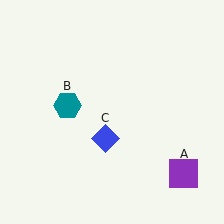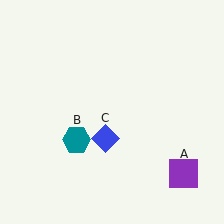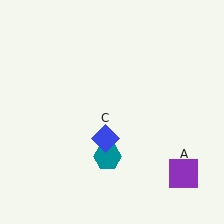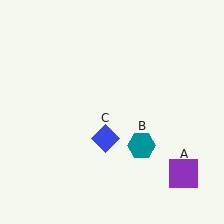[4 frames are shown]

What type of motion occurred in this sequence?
The teal hexagon (object B) rotated counterclockwise around the center of the scene.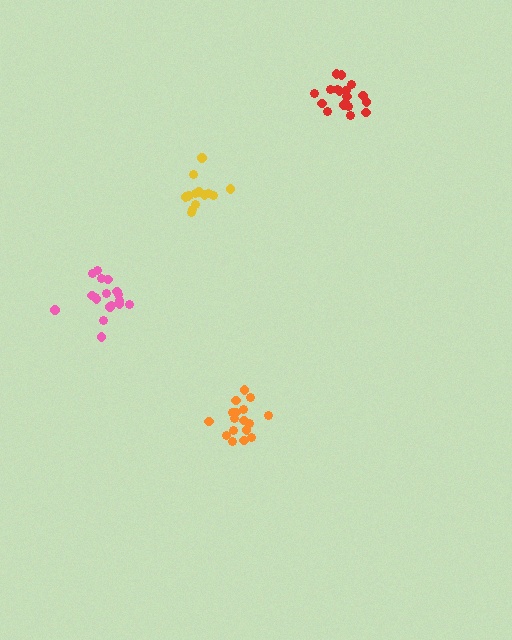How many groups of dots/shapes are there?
There are 4 groups.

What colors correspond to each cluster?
The clusters are colored: orange, red, yellow, pink.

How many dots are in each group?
Group 1: 18 dots, Group 2: 18 dots, Group 3: 14 dots, Group 4: 18 dots (68 total).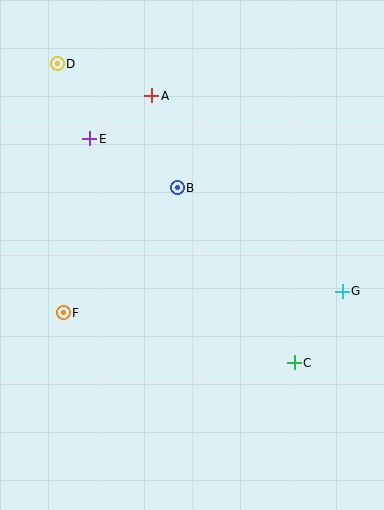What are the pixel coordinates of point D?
Point D is at (57, 64).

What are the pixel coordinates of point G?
Point G is at (342, 291).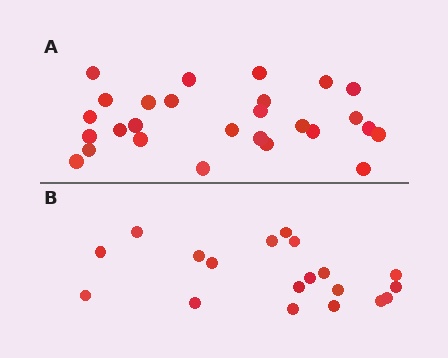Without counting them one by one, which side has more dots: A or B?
Region A (the top region) has more dots.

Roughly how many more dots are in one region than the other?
Region A has roughly 8 or so more dots than region B.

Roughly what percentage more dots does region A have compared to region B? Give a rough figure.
About 40% more.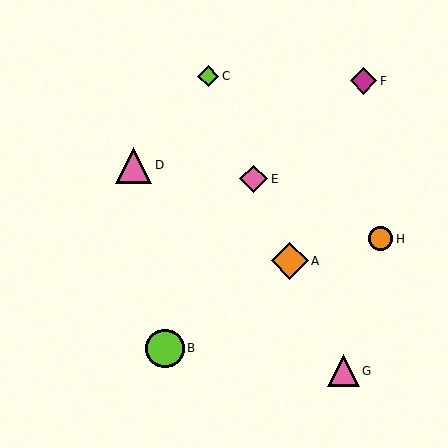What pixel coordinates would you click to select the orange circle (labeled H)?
Click at (381, 239) to select the orange circle H.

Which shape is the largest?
The lime circle (labeled B) is the largest.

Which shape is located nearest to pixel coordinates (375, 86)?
The magenta diamond (labeled F) at (364, 81) is nearest to that location.